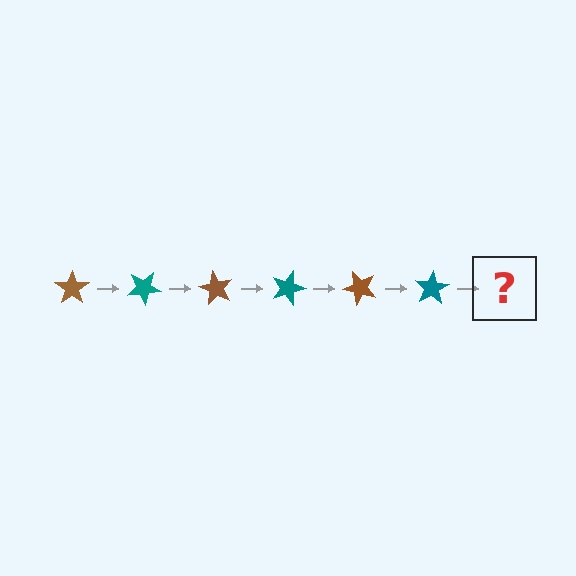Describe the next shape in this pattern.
It should be a brown star, rotated 180 degrees from the start.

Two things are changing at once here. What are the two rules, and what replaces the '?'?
The two rules are that it rotates 30 degrees each step and the color cycles through brown and teal. The '?' should be a brown star, rotated 180 degrees from the start.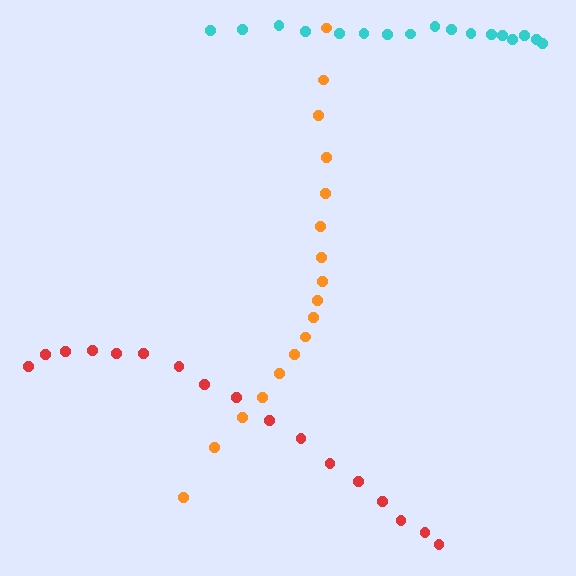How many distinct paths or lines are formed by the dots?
There are 3 distinct paths.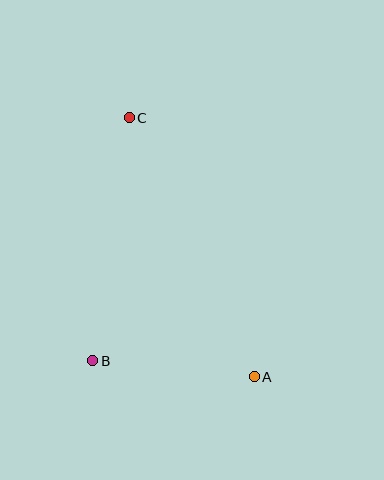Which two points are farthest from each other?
Points A and C are farthest from each other.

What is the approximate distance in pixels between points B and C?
The distance between B and C is approximately 246 pixels.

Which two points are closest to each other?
Points A and B are closest to each other.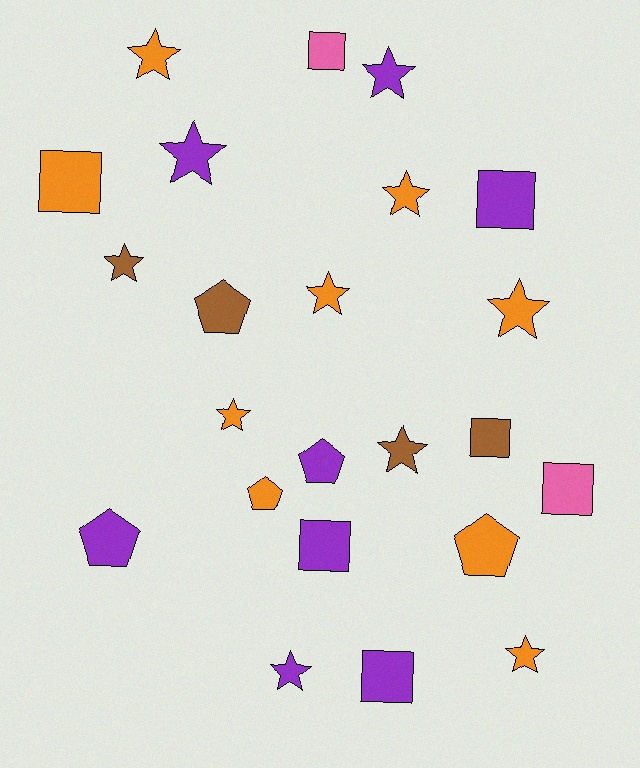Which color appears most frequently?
Orange, with 9 objects.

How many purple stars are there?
There are 3 purple stars.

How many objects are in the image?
There are 23 objects.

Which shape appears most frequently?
Star, with 11 objects.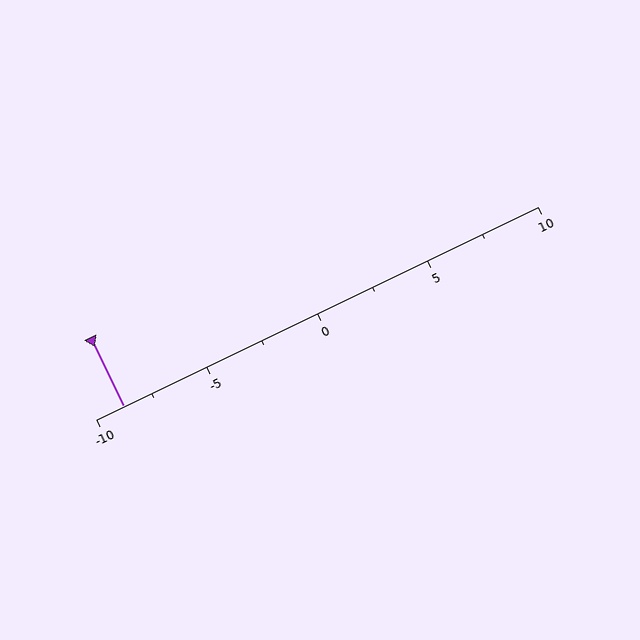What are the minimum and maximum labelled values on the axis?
The axis runs from -10 to 10.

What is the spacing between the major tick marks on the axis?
The major ticks are spaced 5 apart.